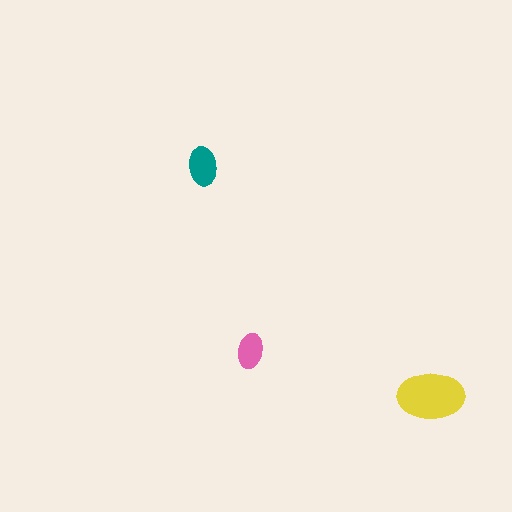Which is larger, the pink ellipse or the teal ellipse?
The teal one.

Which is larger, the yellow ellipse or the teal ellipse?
The yellow one.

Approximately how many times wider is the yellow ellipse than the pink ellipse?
About 2 times wider.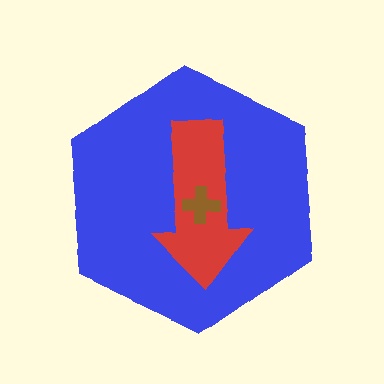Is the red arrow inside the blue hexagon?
Yes.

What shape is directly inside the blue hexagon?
The red arrow.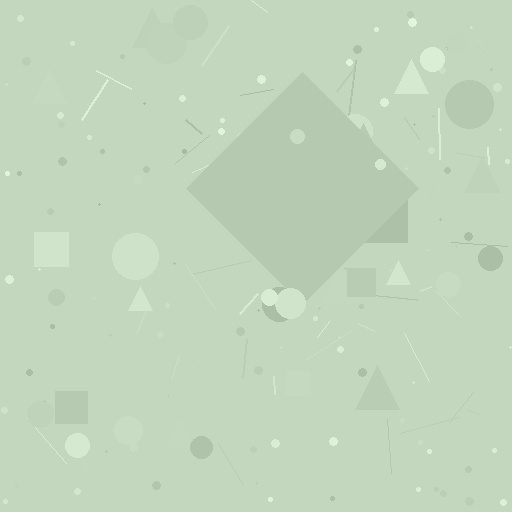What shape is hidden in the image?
A diamond is hidden in the image.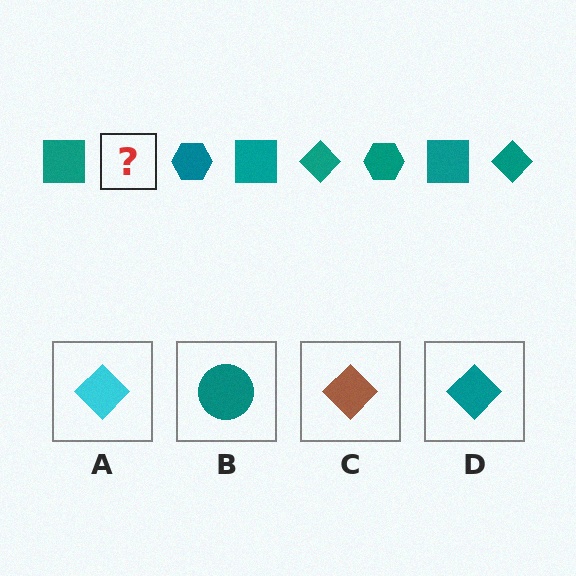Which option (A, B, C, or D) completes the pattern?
D.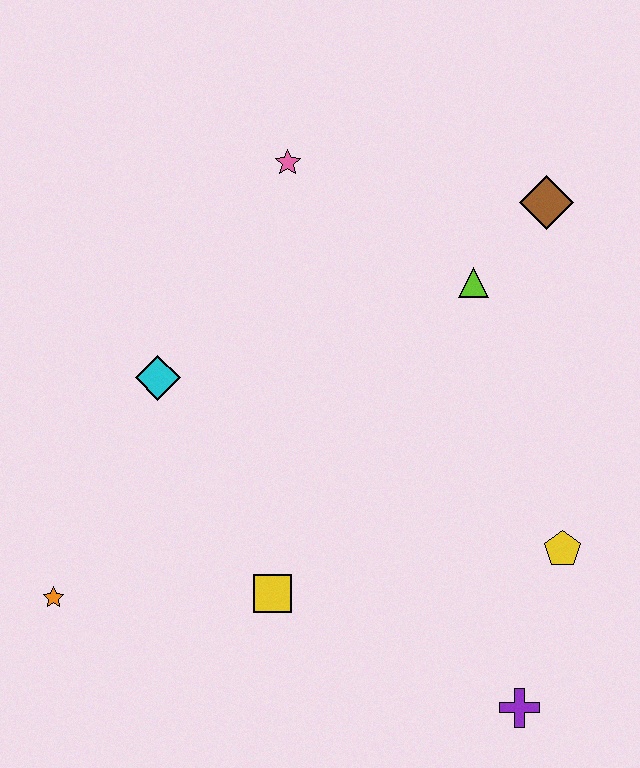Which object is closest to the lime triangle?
The brown diamond is closest to the lime triangle.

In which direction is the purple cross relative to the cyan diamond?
The purple cross is to the right of the cyan diamond.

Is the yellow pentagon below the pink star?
Yes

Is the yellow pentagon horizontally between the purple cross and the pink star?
No